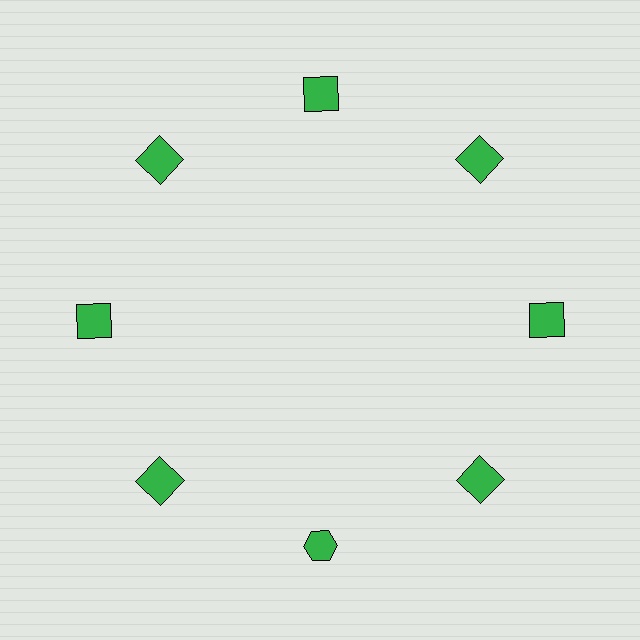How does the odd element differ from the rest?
It has a different shape: hexagon instead of square.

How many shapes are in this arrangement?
There are 8 shapes arranged in a ring pattern.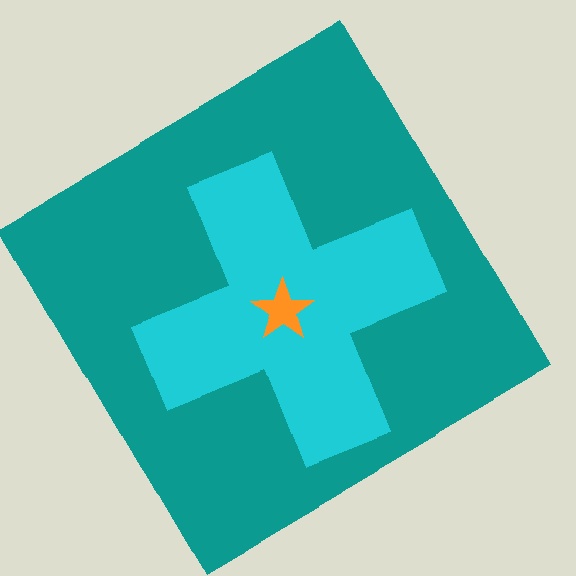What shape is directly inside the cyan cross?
The orange star.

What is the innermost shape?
The orange star.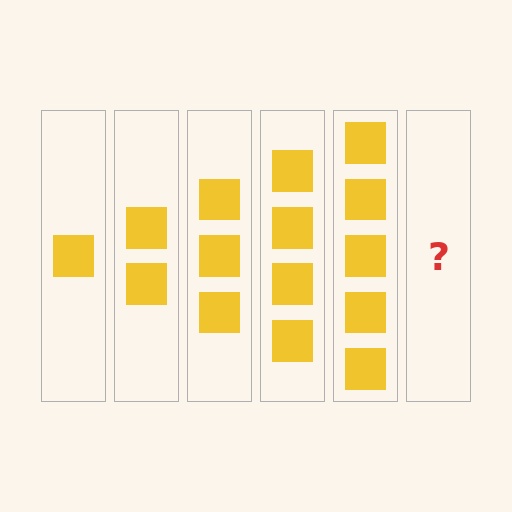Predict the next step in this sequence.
The next step is 6 squares.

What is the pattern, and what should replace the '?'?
The pattern is that each step adds one more square. The '?' should be 6 squares.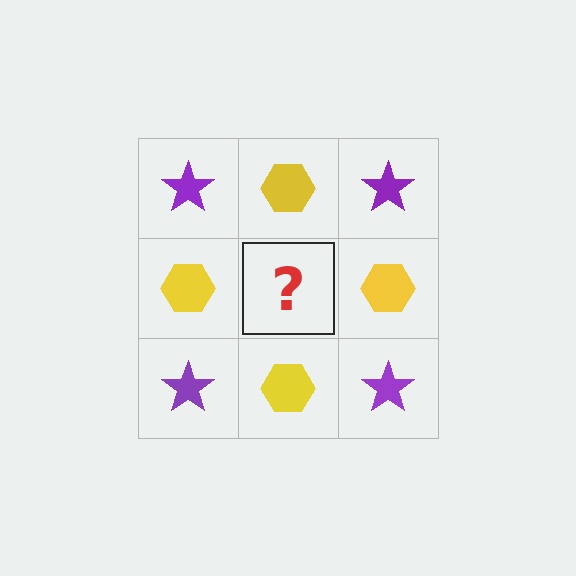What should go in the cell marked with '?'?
The missing cell should contain a purple star.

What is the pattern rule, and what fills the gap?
The rule is that it alternates purple star and yellow hexagon in a checkerboard pattern. The gap should be filled with a purple star.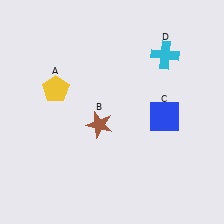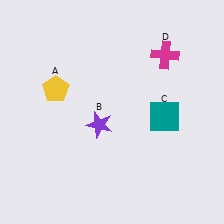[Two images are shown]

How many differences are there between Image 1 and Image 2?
There are 3 differences between the two images.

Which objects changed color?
B changed from brown to purple. C changed from blue to teal. D changed from cyan to magenta.